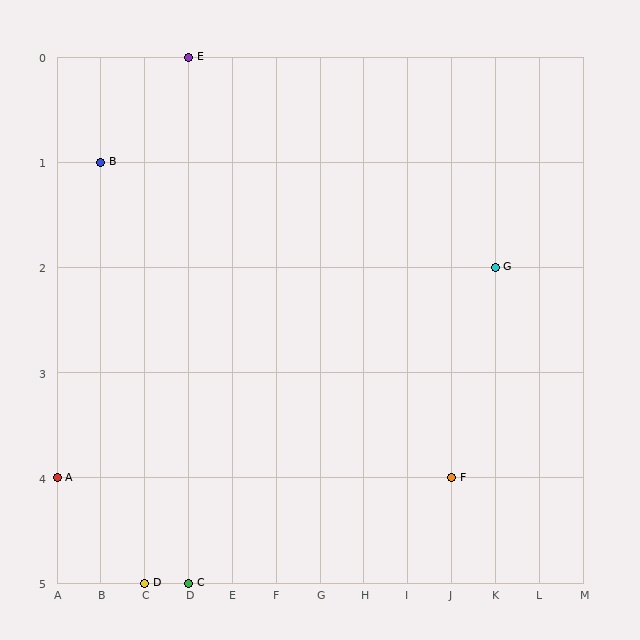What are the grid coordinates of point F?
Point F is at grid coordinates (J, 4).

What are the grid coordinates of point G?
Point G is at grid coordinates (K, 2).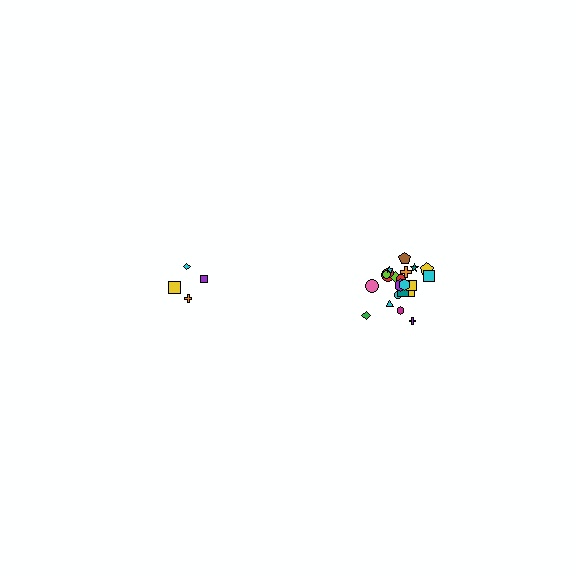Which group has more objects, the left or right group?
The right group.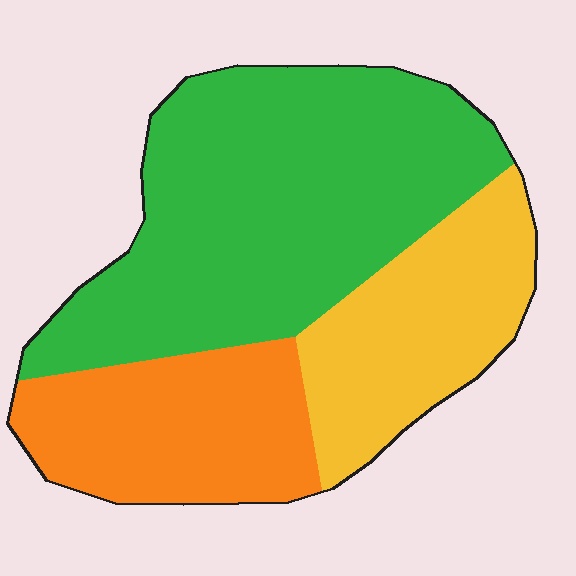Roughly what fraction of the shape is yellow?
Yellow covers around 25% of the shape.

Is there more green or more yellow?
Green.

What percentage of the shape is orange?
Orange takes up about one quarter (1/4) of the shape.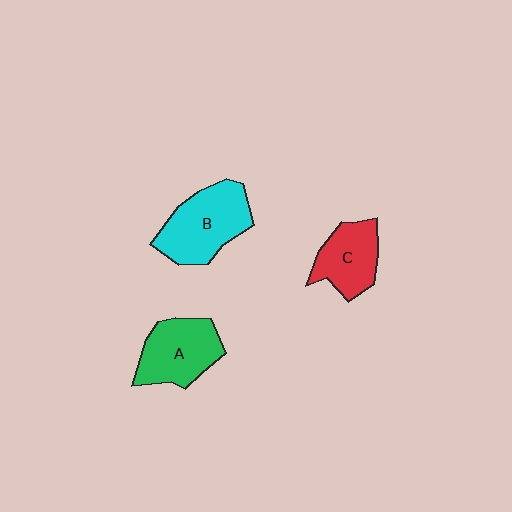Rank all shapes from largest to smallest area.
From largest to smallest: B (cyan), A (green), C (red).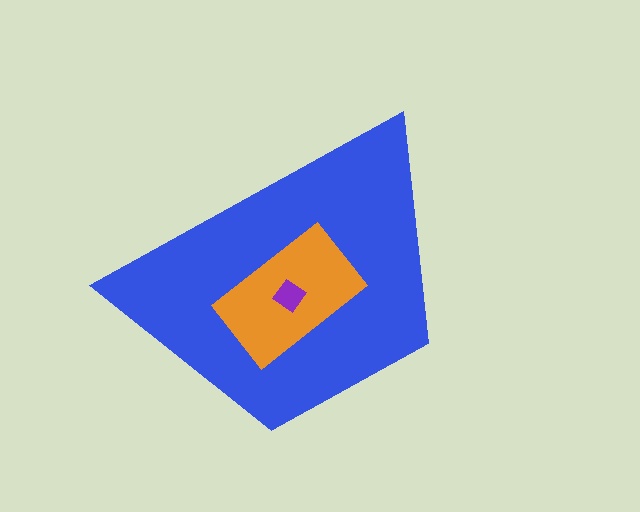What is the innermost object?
The purple diamond.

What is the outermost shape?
The blue trapezoid.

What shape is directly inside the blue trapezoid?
The orange rectangle.